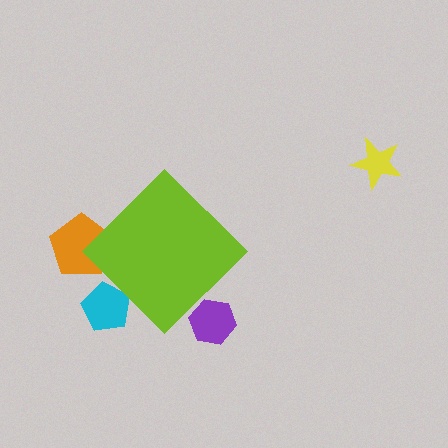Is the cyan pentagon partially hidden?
Yes, the cyan pentagon is partially hidden behind the lime diamond.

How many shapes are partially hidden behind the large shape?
3 shapes are partially hidden.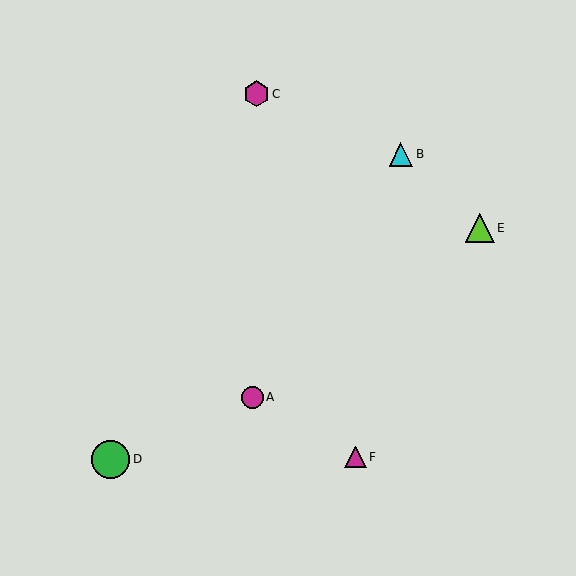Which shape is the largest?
The green circle (labeled D) is the largest.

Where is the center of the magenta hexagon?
The center of the magenta hexagon is at (256, 94).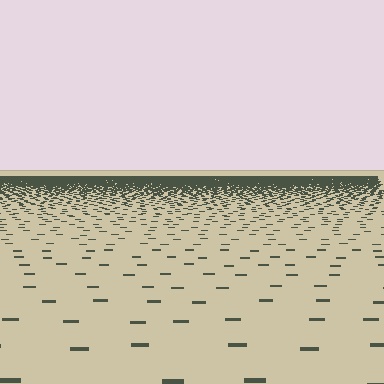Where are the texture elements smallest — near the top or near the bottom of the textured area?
Near the top.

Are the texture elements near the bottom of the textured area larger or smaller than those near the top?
Larger. Near the bottom, elements are closer to the viewer and appear at a bigger on-screen size.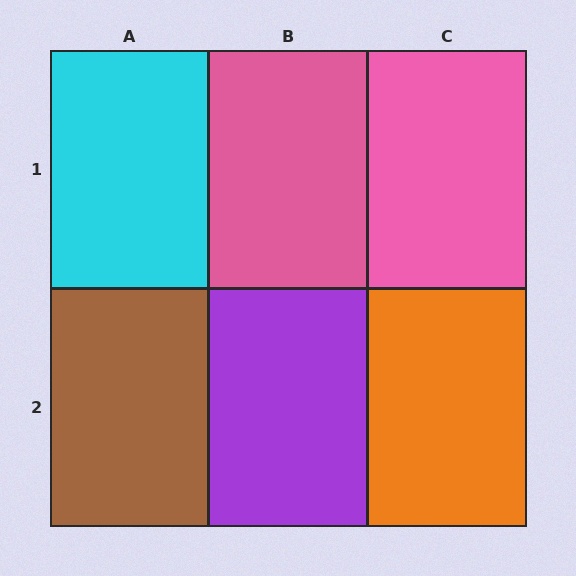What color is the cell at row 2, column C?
Orange.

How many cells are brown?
1 cell is brown.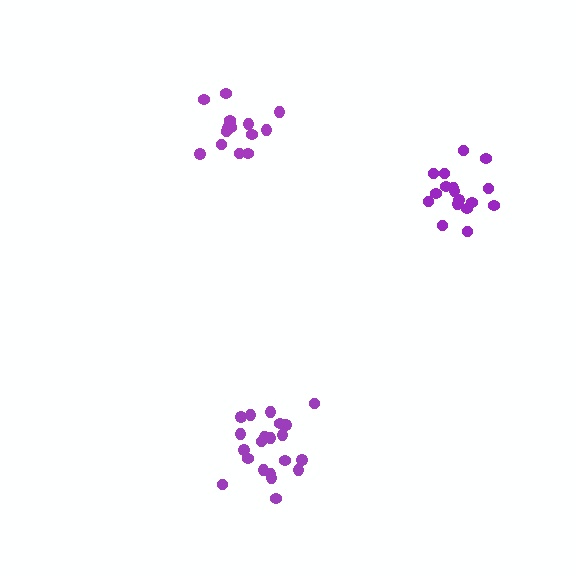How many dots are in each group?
Group 1: 17 dots, Group 2: 21 dots, Group 3: 15 dots (53 total).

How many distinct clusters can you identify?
There are 3 distinct clusters.